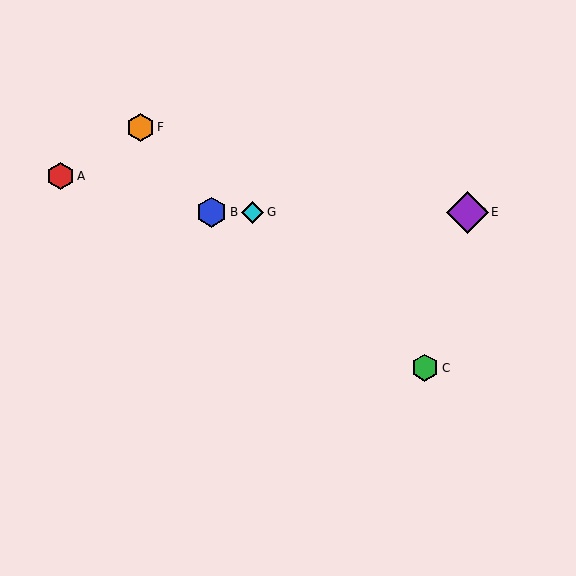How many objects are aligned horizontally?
4 objects (B, D, E, G) are aligned horizontally.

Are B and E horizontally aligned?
Yes, both are at y≈212.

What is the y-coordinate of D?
Object D is at y≈212.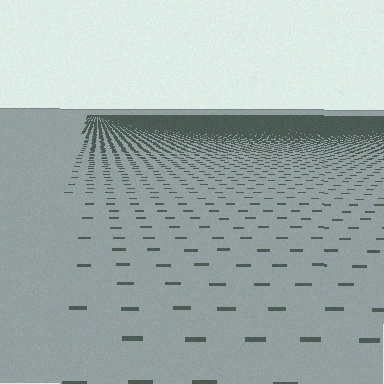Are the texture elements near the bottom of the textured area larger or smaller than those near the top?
Larger. Near the bottom, elements are closer to the viewer and appear at a bigger on-screen size.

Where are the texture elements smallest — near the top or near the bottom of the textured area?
Near the top.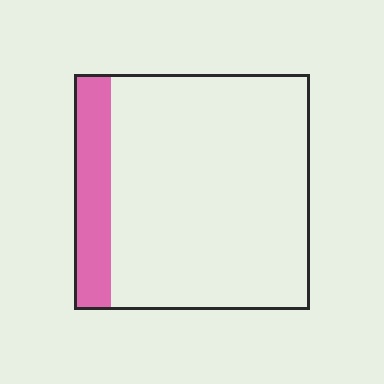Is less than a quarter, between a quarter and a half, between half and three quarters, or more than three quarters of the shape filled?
Less than a quarter.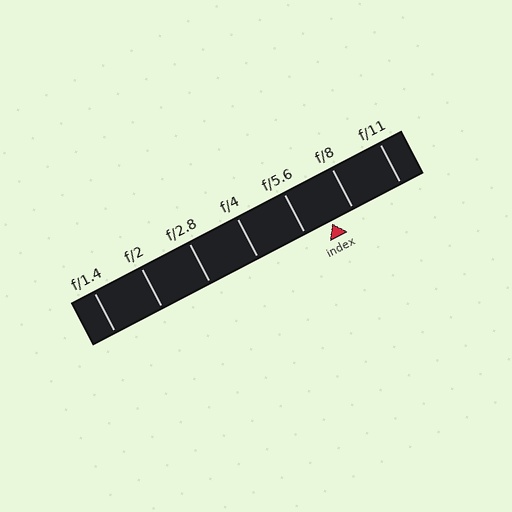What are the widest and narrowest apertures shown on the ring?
The widest aperture shown is f/1.4 and the narrowest is f/11.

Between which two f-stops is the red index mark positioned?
The index mark is between f/5.6 and f/8.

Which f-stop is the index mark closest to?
The index mark is closest to f/8.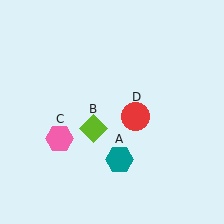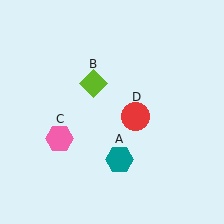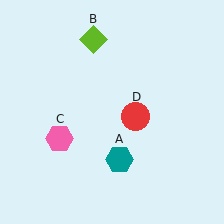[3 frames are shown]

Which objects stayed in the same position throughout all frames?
Teal hexagon (object A) and pink hexagon (object C) and red circle (object D) remained stationary.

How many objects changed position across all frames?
1 object changed position: lime diamond (object B).